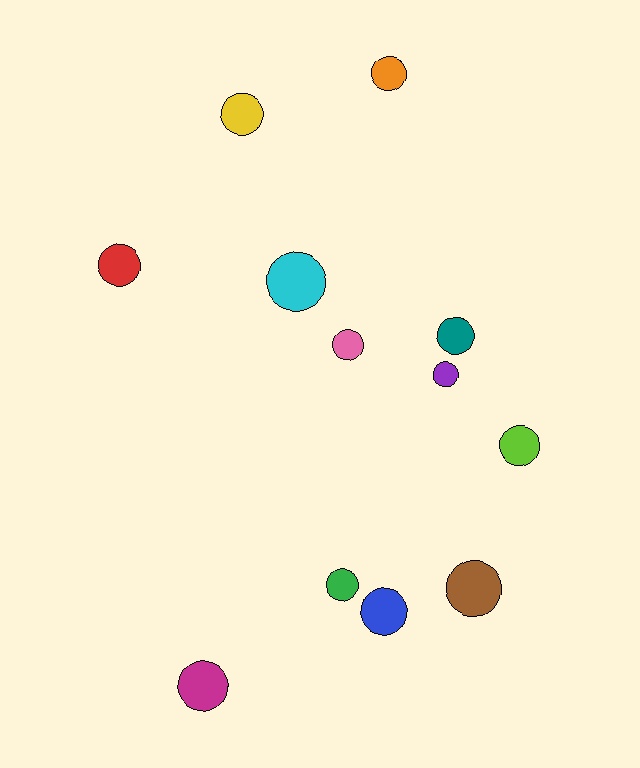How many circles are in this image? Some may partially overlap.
There are 12 circles.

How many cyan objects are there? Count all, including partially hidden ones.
There is 1 cyan object.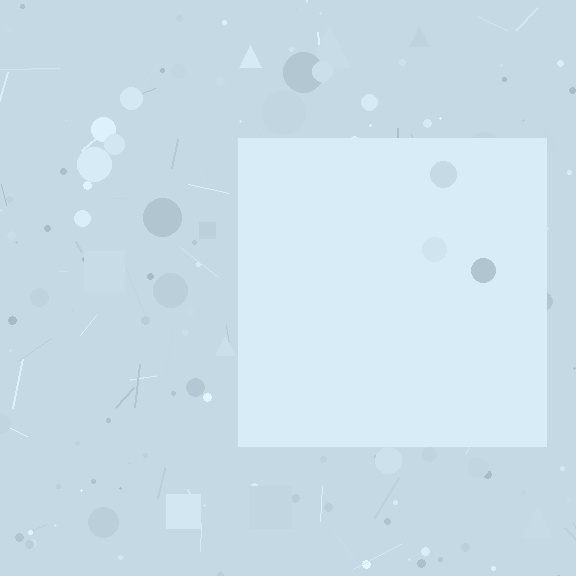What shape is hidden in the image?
A square is hidden in the image.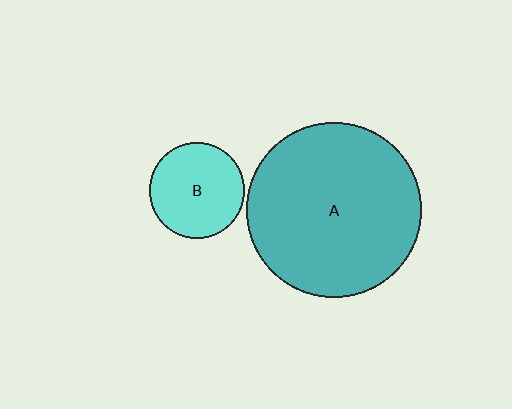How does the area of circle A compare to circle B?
Approximately 3.3 times.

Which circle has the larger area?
Circle A (teal).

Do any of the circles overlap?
No, none of the circles overlap.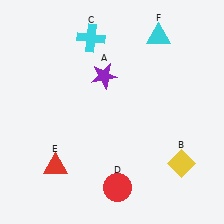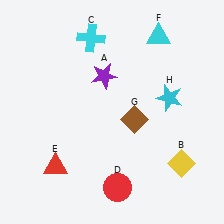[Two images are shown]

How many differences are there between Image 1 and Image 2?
There are 2 differences between the two images.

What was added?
A brown diamond (G), a cyan star (H) were added in Image 2.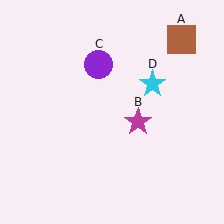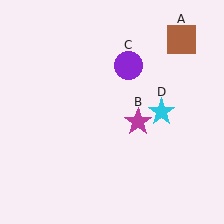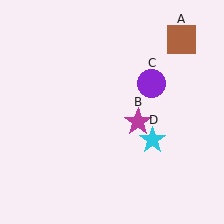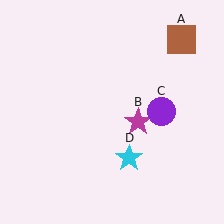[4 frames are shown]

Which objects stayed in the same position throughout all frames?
Brown square (object A) and magenta star (object B) remained stationary.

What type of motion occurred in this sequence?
The purple circle (object C), cyan star (object D) rotated clockwise around the center of the scene.